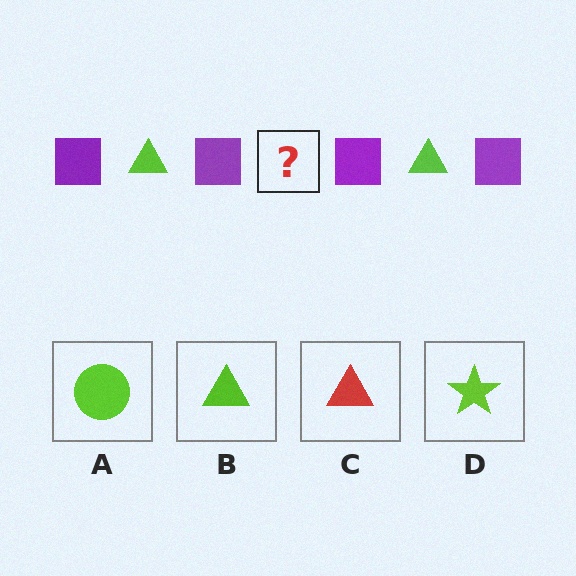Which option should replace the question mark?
Option B.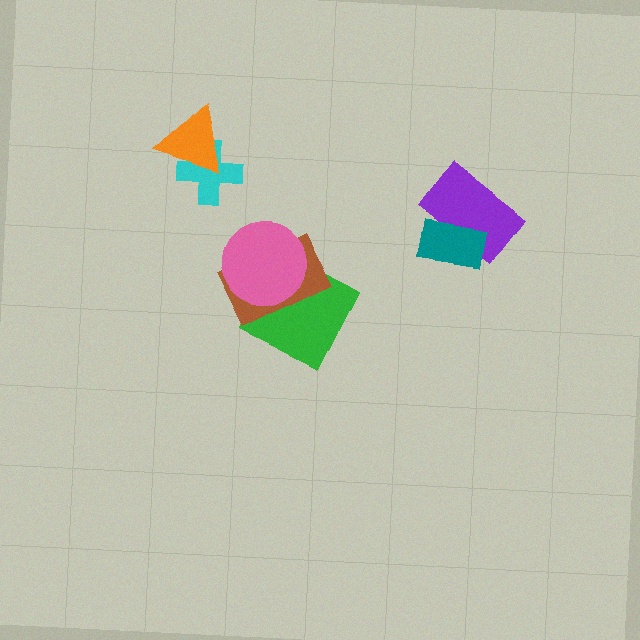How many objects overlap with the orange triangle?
1 object overlaps with the orange triangle.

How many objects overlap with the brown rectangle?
2 objects overlap with the brown rectangle.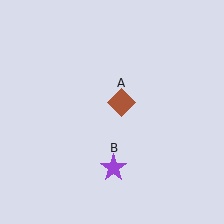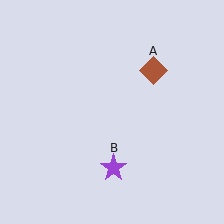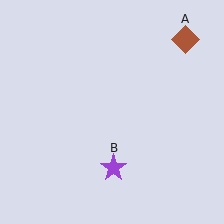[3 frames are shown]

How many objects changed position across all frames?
1 object changed position: brown diamond (object A).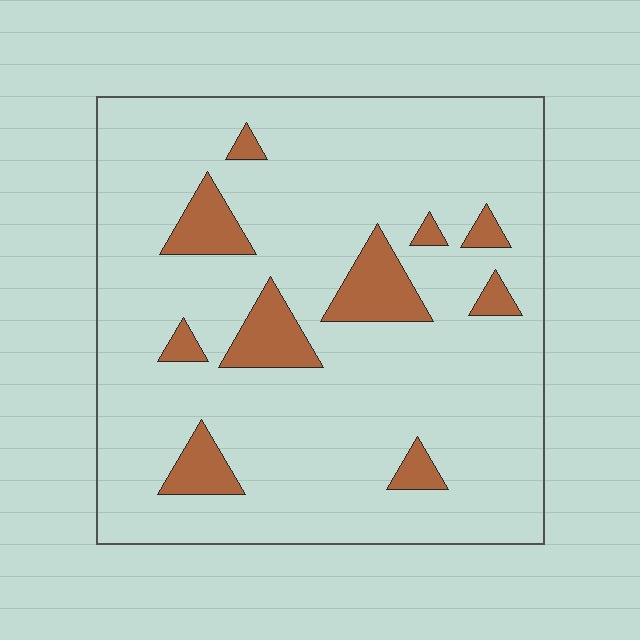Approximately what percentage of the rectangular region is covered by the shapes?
Approximately 10%.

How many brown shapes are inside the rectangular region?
10.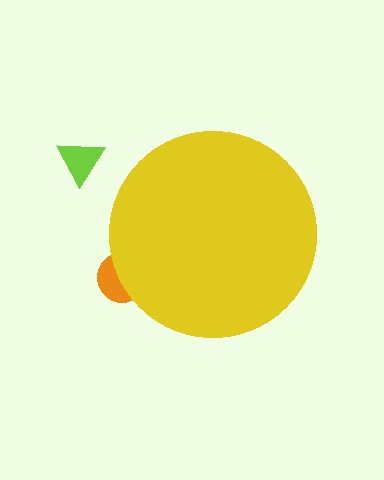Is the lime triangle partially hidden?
No, the lime triangle is fully visible.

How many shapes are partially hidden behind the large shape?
2 shapes are partially hidden.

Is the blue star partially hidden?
Yes, the blue star is partially hidden behind the yellow circle.